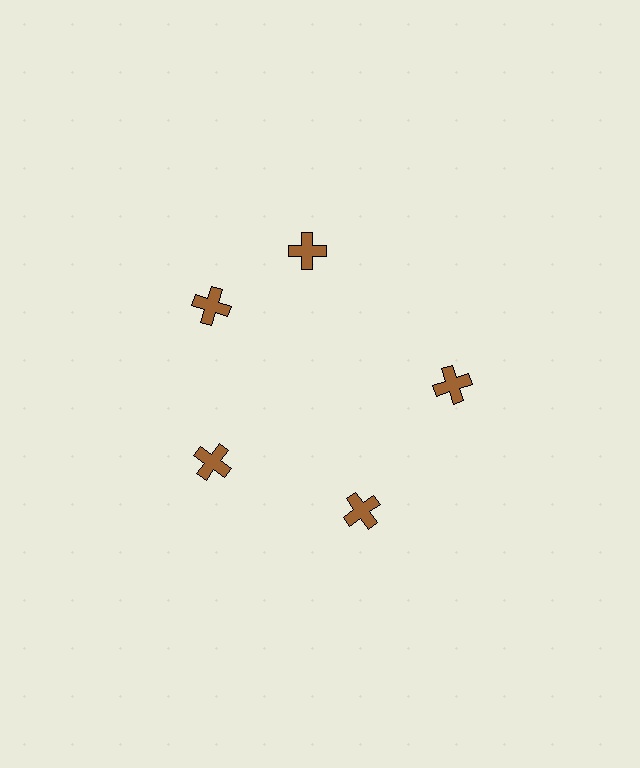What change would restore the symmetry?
The symmetry would be restored by rotating it back into even spacing with its neighbors so that all 5 crosses sit at equal angles and equal distance from the center.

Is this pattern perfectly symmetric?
No. The 5 brown crosses are arranged in a ring, but one element near the 1 o'clock position is rotated out of alignment along the ring, breaking the 5-fold rotational symmetry.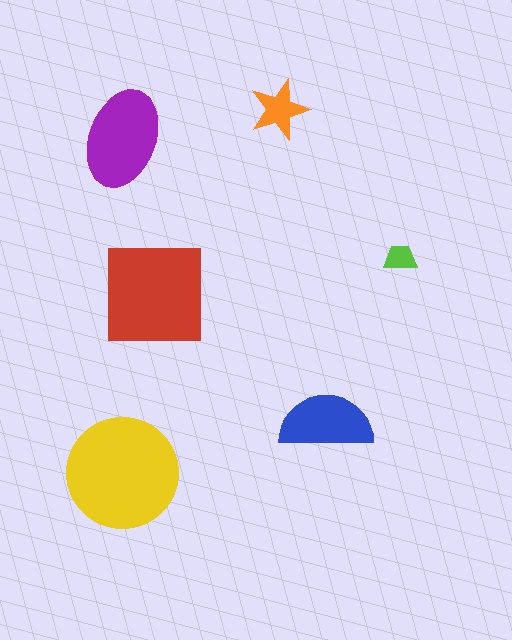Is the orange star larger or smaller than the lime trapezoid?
Larger.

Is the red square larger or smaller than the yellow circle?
Smaller.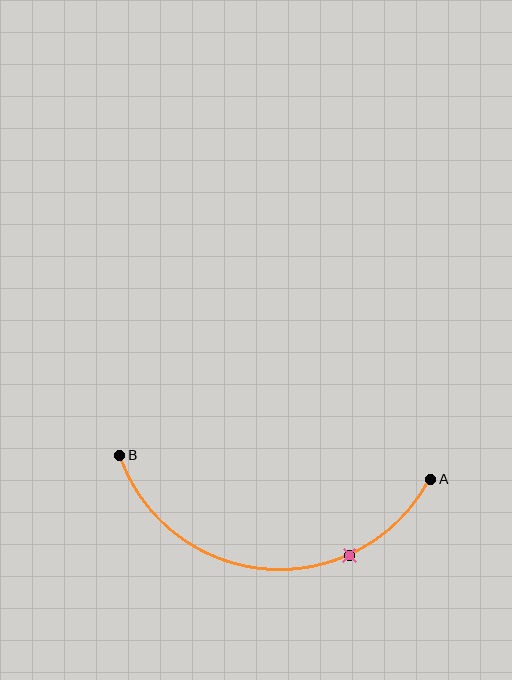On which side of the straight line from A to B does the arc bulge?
The arc bulges below the straight line connecting A and B.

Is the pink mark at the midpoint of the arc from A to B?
No. The pink mark lies on the arc but is closer to endpoint A. The arc midpoint would be at the point on the curve equidistant along the arc from both A and B.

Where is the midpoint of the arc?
The arc midpoint is the point on the curve farthest from the straight line joining A and B. It sits below that line.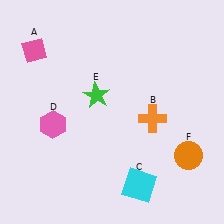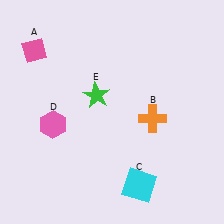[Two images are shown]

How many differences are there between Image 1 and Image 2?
There is 1 difference between the two images.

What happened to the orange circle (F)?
The orange circle (F) was removed in Image 2. It was in the bottom-right area of Image 1.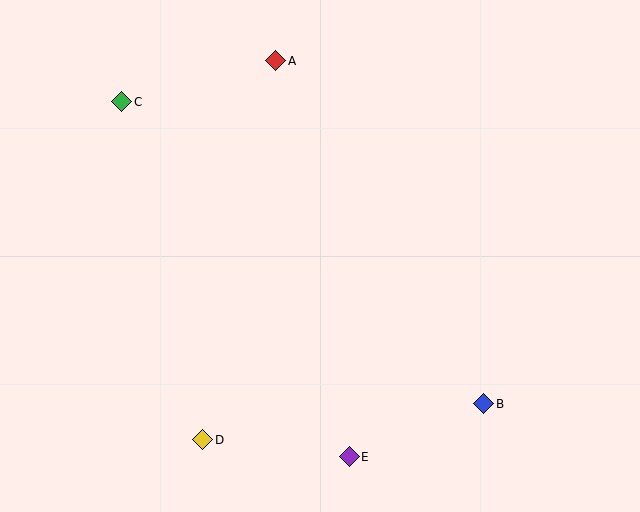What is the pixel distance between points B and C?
The distance between B and C is 471 pixels.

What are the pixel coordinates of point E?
Point E is at (349, 457).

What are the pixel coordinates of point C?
Point C is at (122, 102).